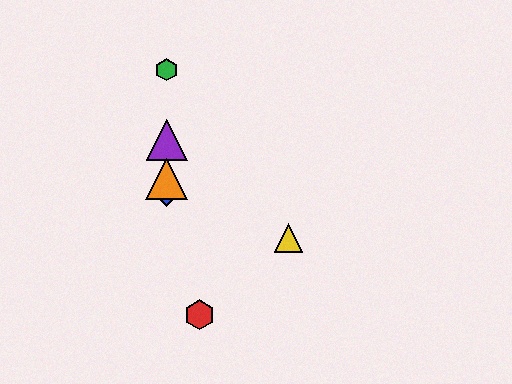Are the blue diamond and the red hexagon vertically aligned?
No, the blue diamond is at x≈167 and the red hexagon is at x≈200.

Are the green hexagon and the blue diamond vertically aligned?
Yes, both are at x≈167.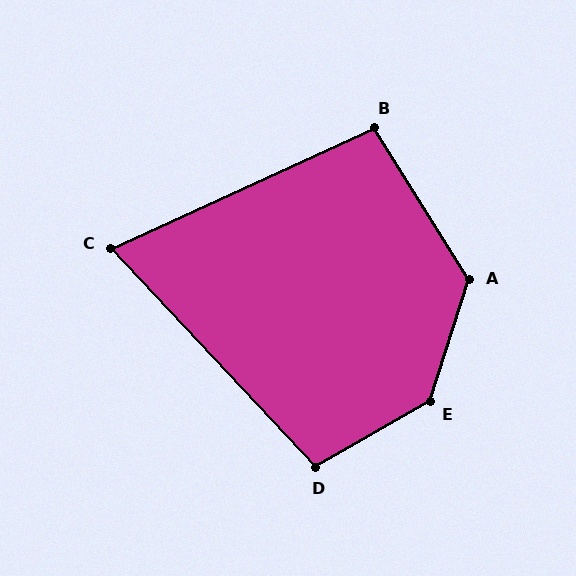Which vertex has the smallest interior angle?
C, at approximately 72 degrees.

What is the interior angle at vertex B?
Approximately 98 degrees (obtuse).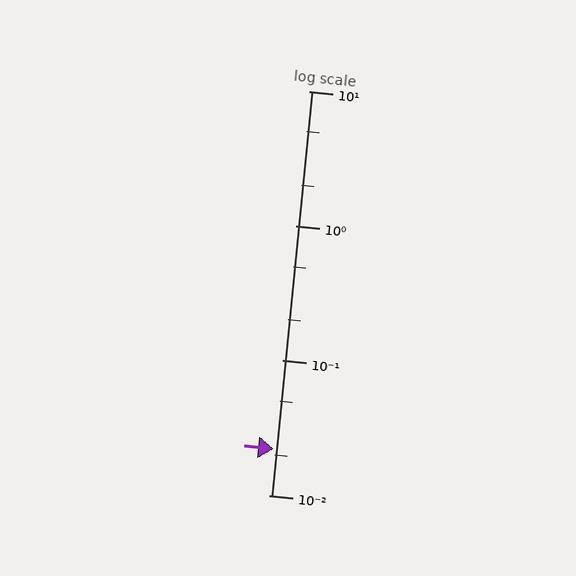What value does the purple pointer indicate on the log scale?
The pointer indicates approximately 0.022.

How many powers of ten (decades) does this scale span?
The scale spans 3 decades, from 0.01 to 10.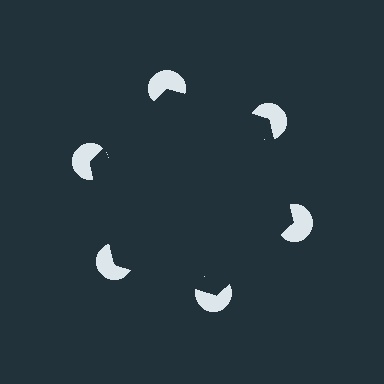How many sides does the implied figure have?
6 sides.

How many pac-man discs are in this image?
There are 6 — one at each vertex of the illusory hexagon.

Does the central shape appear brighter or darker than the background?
It typically appears slightly darker than the background, even though no actual brightness change is drawn.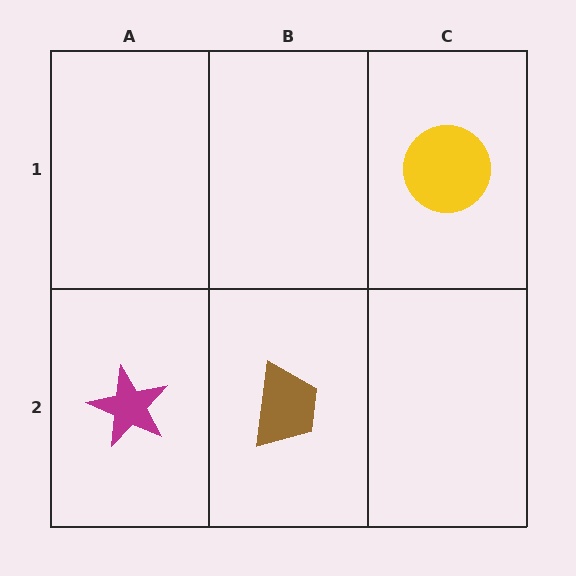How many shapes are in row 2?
2 shapes.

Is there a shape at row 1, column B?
No, that cell is empty.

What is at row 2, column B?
A brown trapezoid.